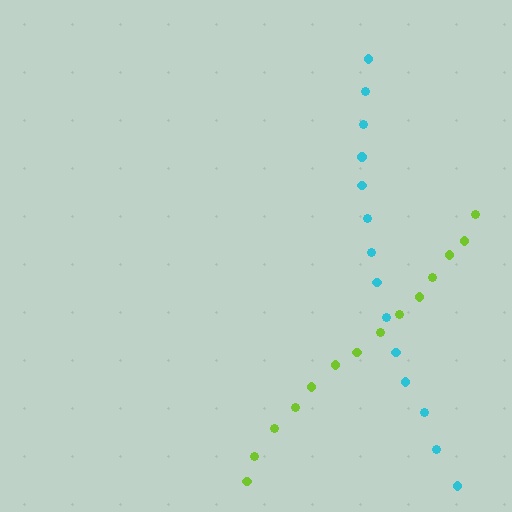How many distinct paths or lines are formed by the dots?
There are 2 distinct paths.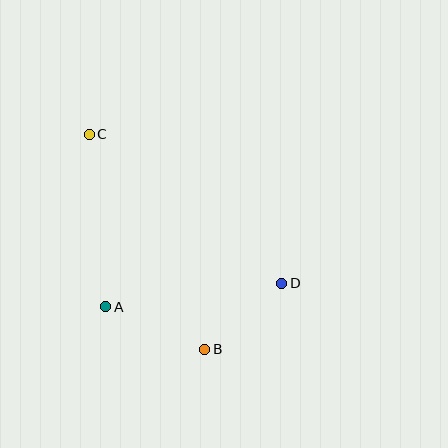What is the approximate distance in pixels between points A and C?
The distance between A and C is approximately 174 pixels.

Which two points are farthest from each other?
Points B and C are farthest from each other.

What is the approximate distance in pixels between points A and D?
The distance between A and D is approximately 177 pixels.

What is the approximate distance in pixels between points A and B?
The distance between A and B is approximately 108 pixels.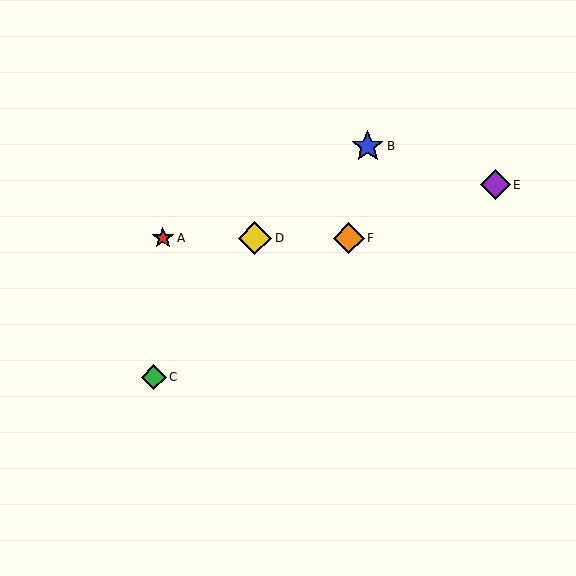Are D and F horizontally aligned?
Yes, both are at y≈238.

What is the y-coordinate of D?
Object D is at y≈238.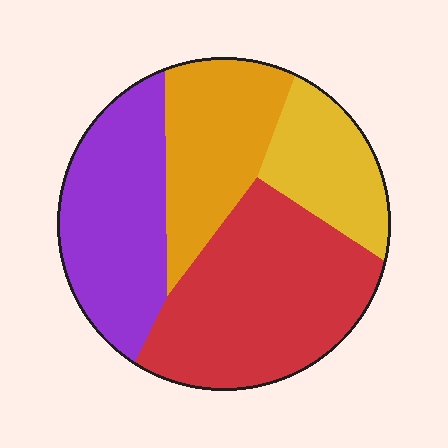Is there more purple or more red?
Red.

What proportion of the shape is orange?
Orange covers 21% of the shape.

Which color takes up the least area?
Yellow, at roughly 15%.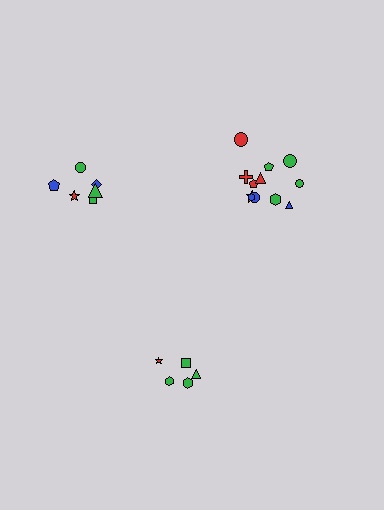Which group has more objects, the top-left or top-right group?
The top-right group.